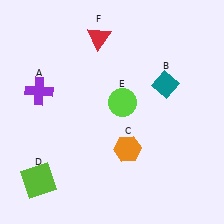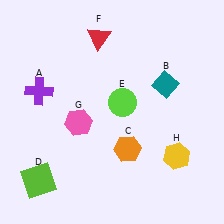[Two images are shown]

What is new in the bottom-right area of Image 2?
A yellow hexagon (H) was added in the bottom-right area of Image 2.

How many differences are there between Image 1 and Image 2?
There are 2 differences between the two images.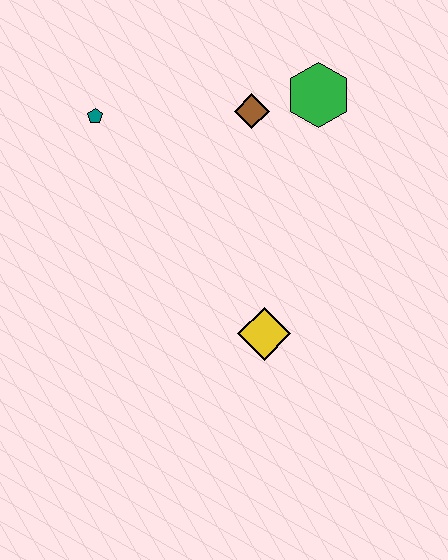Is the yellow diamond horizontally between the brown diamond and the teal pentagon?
No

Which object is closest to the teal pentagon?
The brown diamond is closest to the teal pentagon.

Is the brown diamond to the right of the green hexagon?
No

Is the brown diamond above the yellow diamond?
Yes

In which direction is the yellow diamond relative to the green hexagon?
The yellow diamond is below the green hexagon.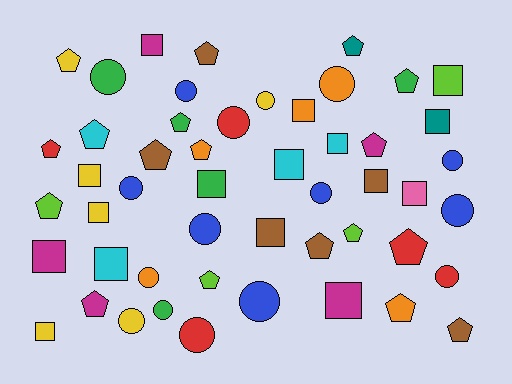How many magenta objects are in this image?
There are 5 magenta objects.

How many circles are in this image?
There are 16 circles.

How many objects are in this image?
There are 50 objects.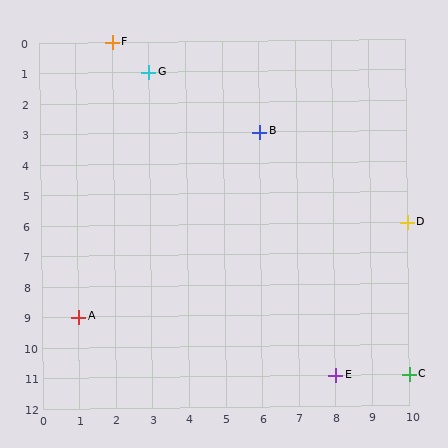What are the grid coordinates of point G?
Point G is at grid coordinates (3, 1).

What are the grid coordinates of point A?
Point A is at grid coordinates (1, 9).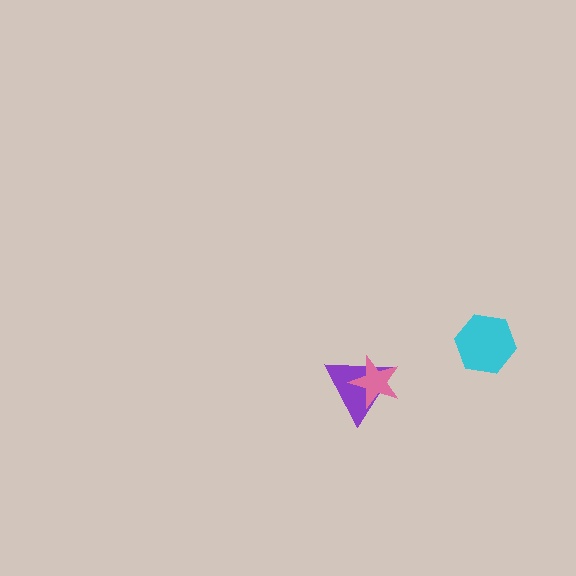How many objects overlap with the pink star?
1 object overlaps with the pink star.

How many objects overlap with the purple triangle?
1 object overlaps with the purple triangle.